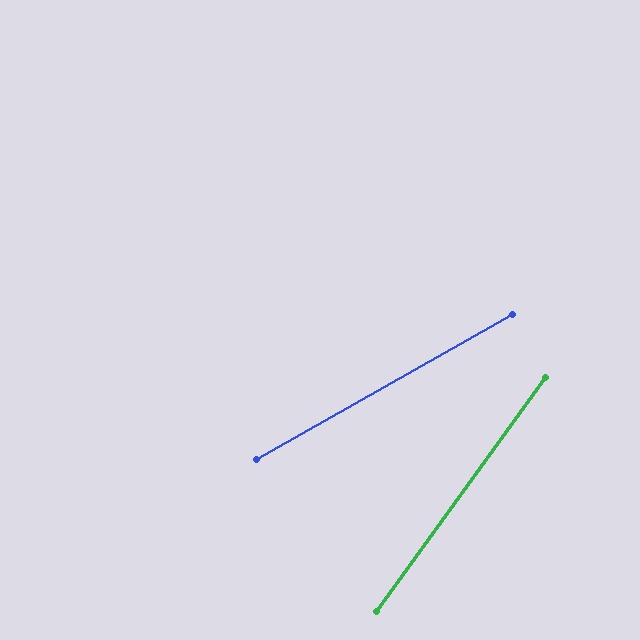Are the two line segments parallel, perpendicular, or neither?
Neither parallel nor perpendicular — they differ by about 25°.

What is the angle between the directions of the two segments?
Approximately 25 degrees.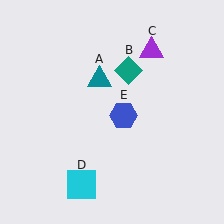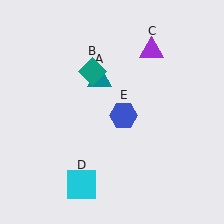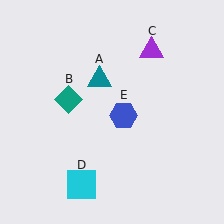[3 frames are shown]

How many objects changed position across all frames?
1 object changed position: teal diamond (object B).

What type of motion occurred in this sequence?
The teal diamond (object B) rotated counterclockwise around the center of the scene.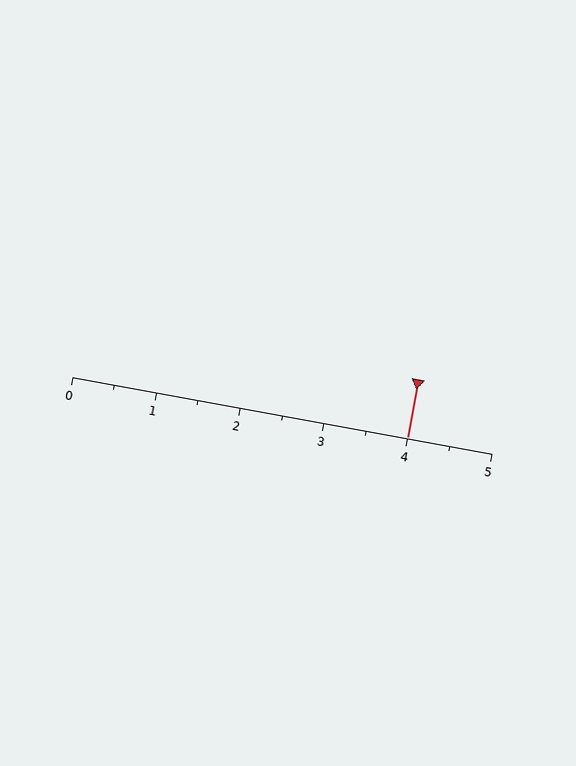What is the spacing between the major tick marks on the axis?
The major ticks are spaced 1 apart.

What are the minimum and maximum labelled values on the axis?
The axis runs from 0 to 5.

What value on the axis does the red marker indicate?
The marker indicates approximately 4.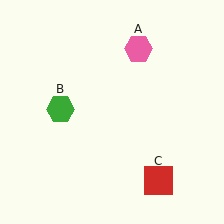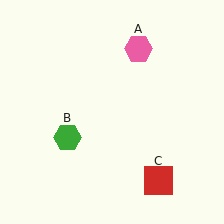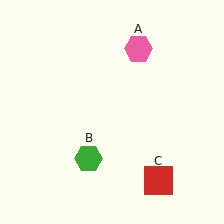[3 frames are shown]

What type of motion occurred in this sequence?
The green hexagon (object B) rotated counterclockwise around the center of the scene.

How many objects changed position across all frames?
1 object changed position: green hexagon (object B).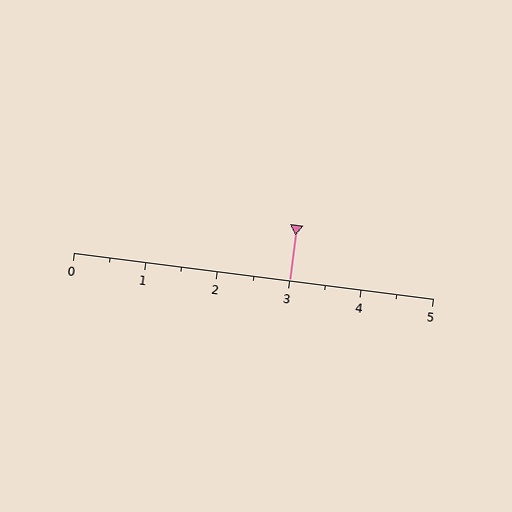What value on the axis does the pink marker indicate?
The marker indicates approximately 3.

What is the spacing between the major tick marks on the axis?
The major ticks are spaced 1 apart.